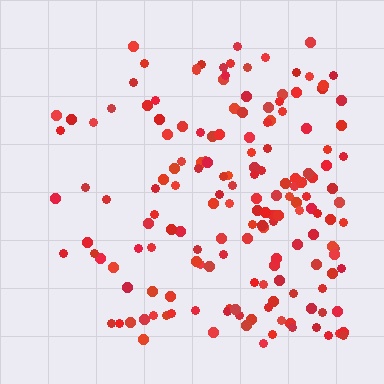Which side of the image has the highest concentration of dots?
The right.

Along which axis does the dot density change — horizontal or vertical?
Horizontal.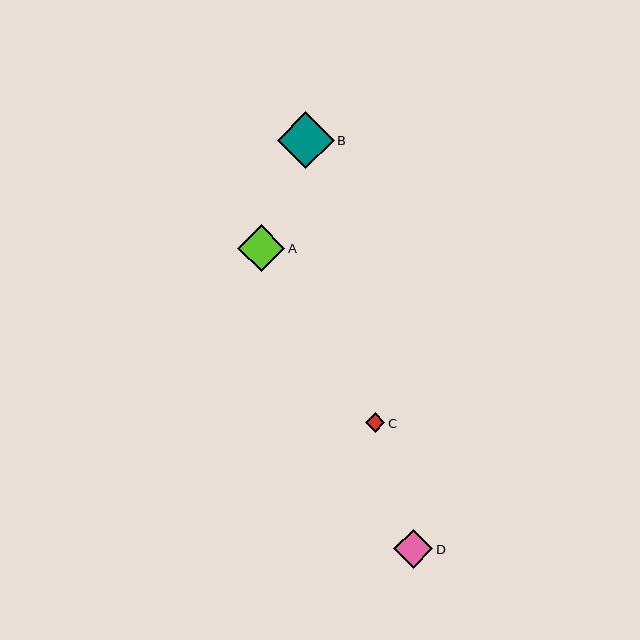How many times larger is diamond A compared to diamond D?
Diamond A is approximately 1.2 times the size of diamond D.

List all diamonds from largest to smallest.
From largest to smallest: B, A, D, C.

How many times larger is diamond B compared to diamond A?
Diamond B is approximately 1.2 times the size of diamond A.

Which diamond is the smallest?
Diamond C is the smallest with a size of approximately 19 pixels.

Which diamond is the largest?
Diamond B is the largest with a size of approximately 57 pixels.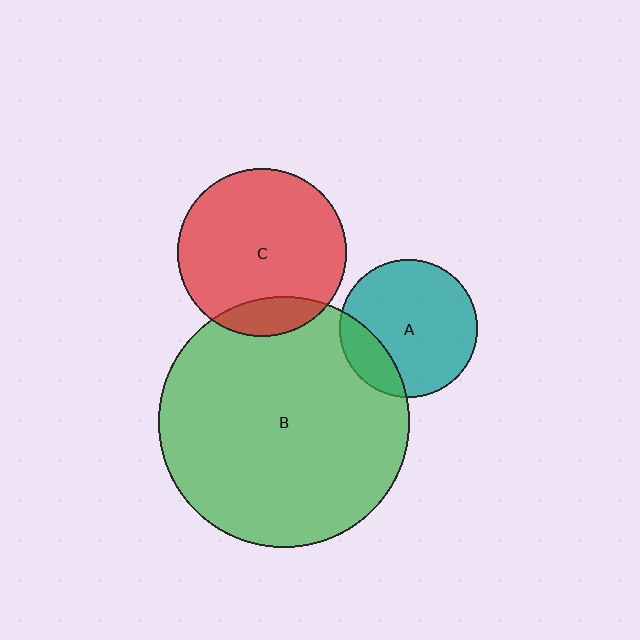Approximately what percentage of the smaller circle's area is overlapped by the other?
Approximately 20%.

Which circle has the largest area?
Circle B (green).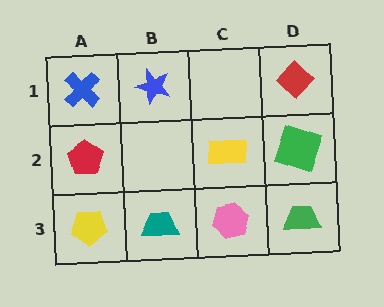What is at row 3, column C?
A pink hexagon.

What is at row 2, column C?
A yellow rectangle.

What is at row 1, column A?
A blue cross.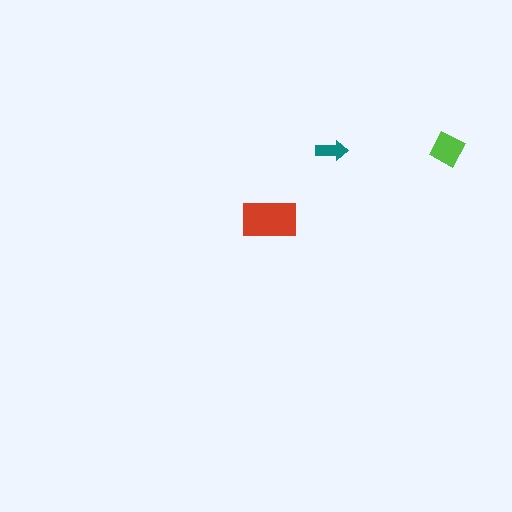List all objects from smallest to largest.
The teal arrow, the lime square, the red rectangle.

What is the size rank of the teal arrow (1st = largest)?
3rd.